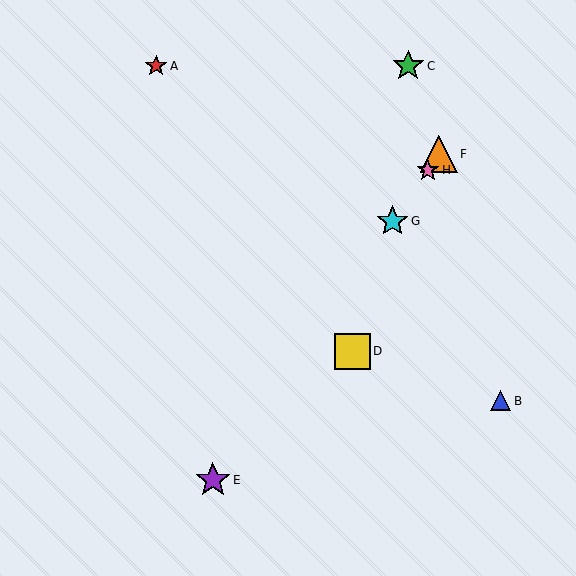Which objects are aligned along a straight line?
Objects E, F, G, H are aligned along a straight line.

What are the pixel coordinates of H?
Object H is at (428, 170).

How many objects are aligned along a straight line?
4 objects (E, F, G, H) are aligned along a straight line.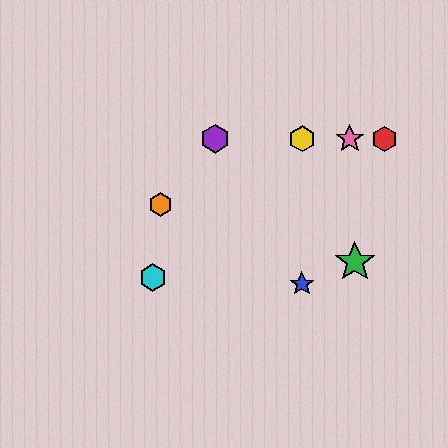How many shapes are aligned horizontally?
4 shapes (the red hexagon, the yellow hexagon, the purple hexagon, the pink star) are aligned horizontally.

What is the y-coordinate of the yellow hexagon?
The yellow hexagon is at y≈139.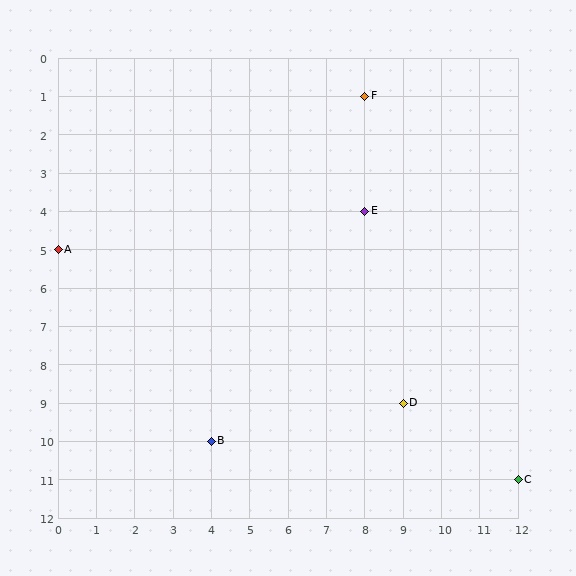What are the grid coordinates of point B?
Point B is at grid coordinates (4, 10).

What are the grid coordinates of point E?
Point E is at grid coordinates (8, 4).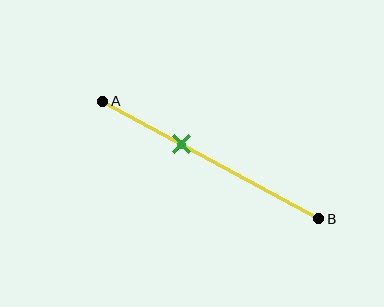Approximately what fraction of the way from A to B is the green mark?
The green mark is approximately 35% of the way from A to B.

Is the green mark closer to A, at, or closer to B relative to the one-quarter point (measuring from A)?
The green mark is closer to point B than the one-quarter point of segment AB.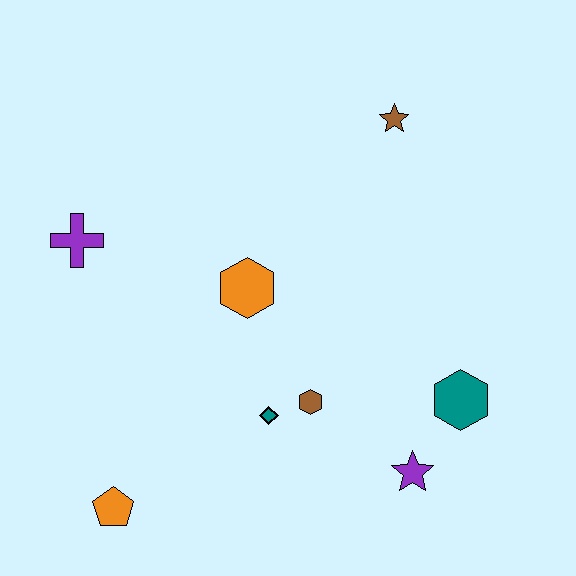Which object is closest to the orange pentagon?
The teal diamond is closest to the orange pentagon.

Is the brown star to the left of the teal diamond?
No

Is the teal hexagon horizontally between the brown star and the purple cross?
No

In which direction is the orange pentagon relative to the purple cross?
The orange pentagon is below the purple cross.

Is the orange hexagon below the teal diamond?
No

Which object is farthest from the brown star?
The orange pentagon is farthest from the brown star.